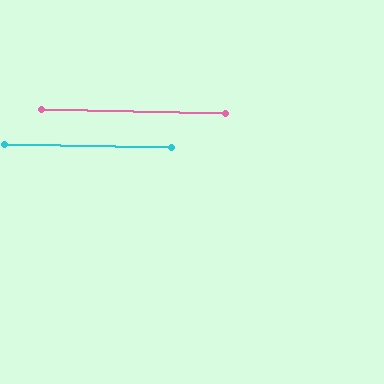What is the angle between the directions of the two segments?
Approximately 0 degrees.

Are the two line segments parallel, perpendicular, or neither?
Parallel — their directions differ by only 0.4°.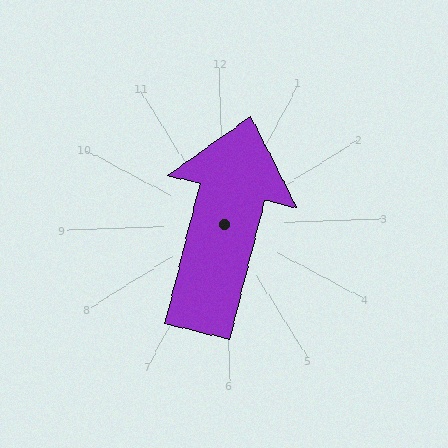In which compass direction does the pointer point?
North.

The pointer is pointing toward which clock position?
Roughly 1 o'clock.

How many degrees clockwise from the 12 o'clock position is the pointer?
Approximately 16 degrees.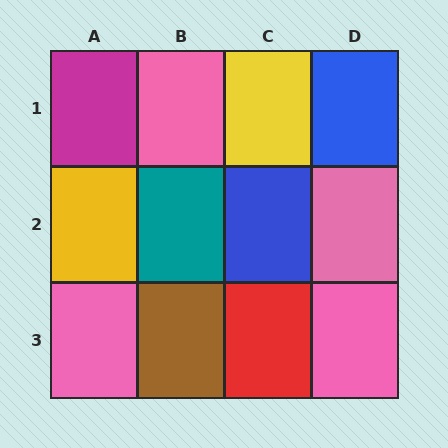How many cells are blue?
2 cells are blue.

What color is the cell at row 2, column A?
Yellow.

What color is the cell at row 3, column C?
Red.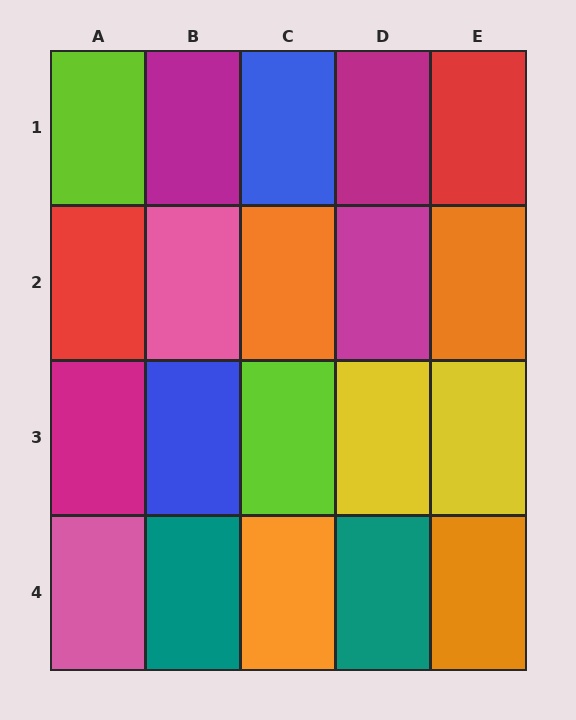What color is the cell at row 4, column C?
Orange.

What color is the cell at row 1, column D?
Magenta.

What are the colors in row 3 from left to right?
Magenta, blue, lime, yellow, yellow.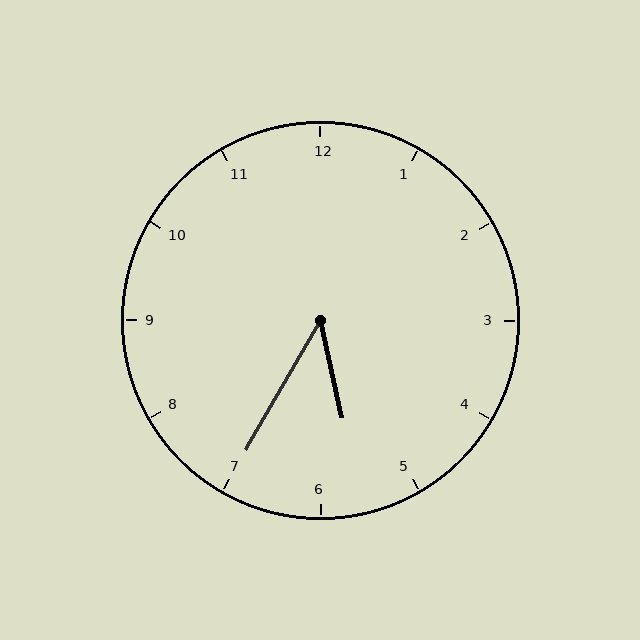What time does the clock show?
5:35.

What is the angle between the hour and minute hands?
Approximately 42 degrees.